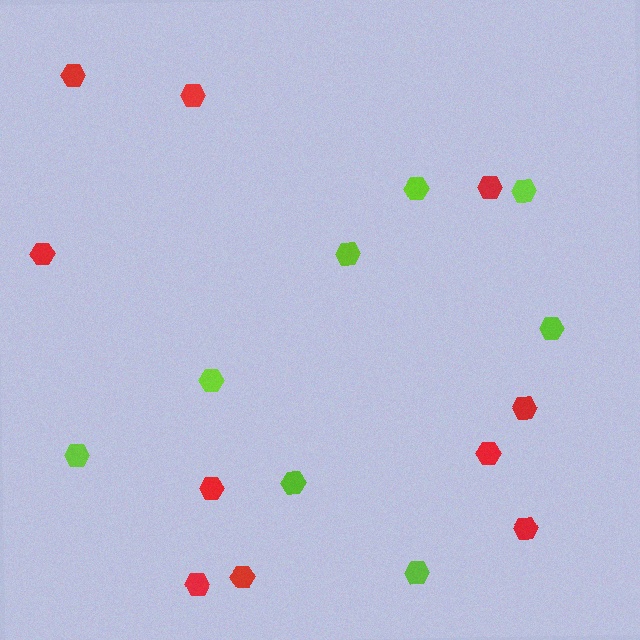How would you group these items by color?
There are 2 groups: one group of lime hexagons (8) and one group of red hexagons (10).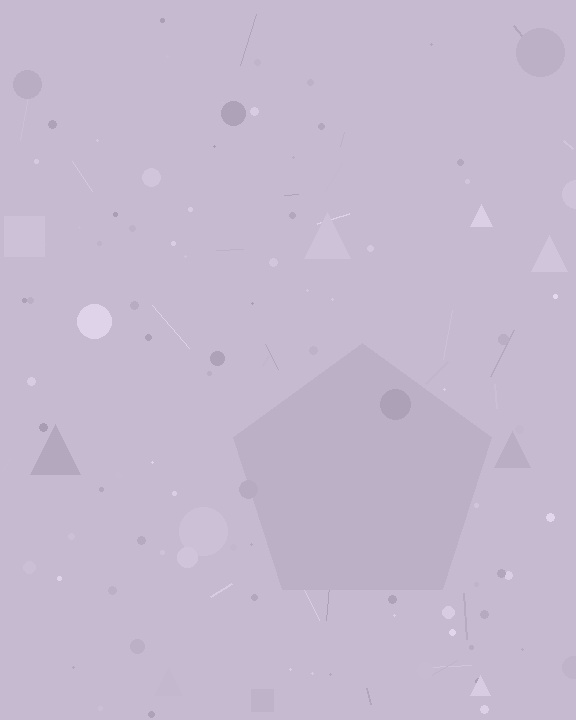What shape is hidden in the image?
A pentagon is hidden in the image.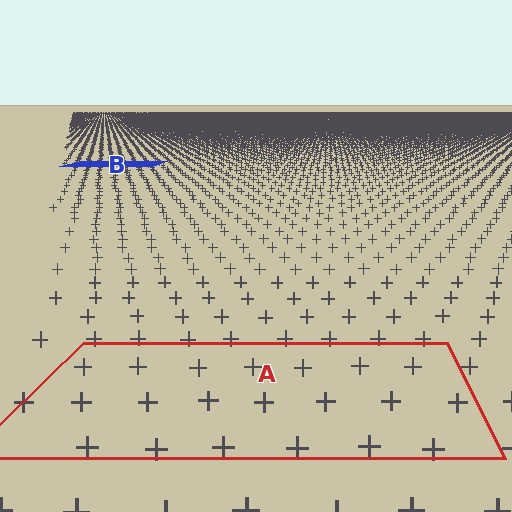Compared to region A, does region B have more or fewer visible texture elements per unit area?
Region B has more texture elements per unit area — they are packed more densely because it is farther away.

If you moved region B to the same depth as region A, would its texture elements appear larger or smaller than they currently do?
They would appear larger. At a closer depth, the same texture elements are projected at a bigger on-screen size.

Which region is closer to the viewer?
Region A is closer. The texture elements there are larger and more spread out.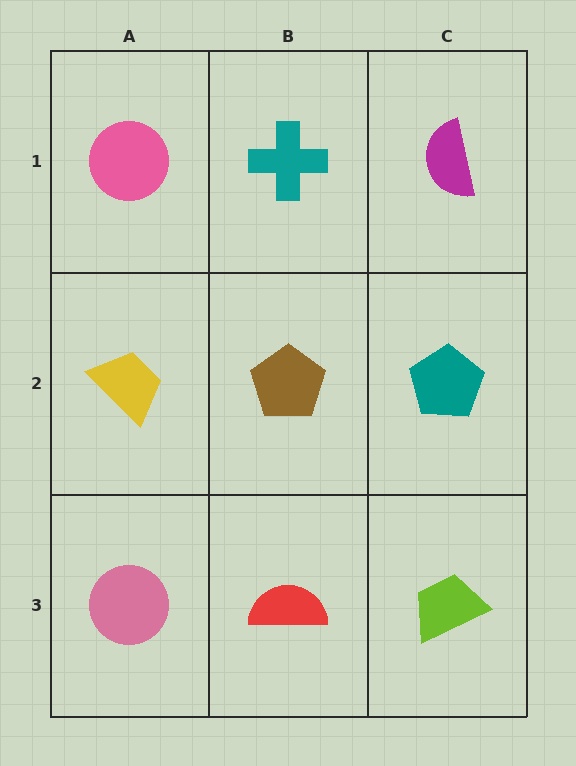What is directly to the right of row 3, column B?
A lime trapezoid.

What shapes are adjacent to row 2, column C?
A magenta semicircle (row 1, column C), a lime trapezoid (row 3, column C), a brown pentagon (row 2, column B).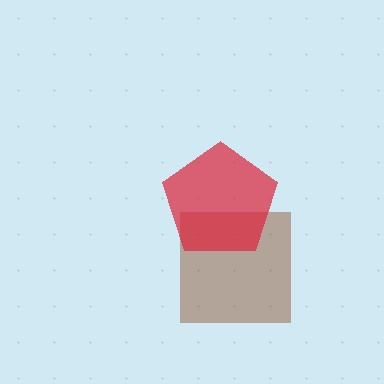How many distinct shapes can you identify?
There are 2 distinct shapes: a brown square, a red pentagon.